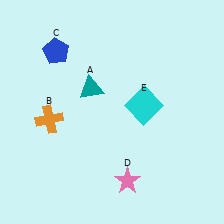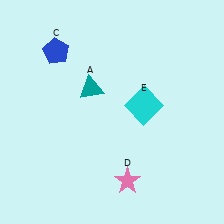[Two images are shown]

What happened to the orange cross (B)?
The orange cross (B) was removed in Image 2. It was in the bottom-left area of Image 1.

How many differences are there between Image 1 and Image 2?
There is 1 difference between the two images.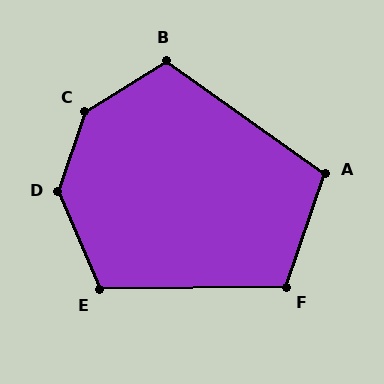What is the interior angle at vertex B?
Approximately 112 degrees (obtuse).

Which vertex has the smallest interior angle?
A, at approximately 107 degrees.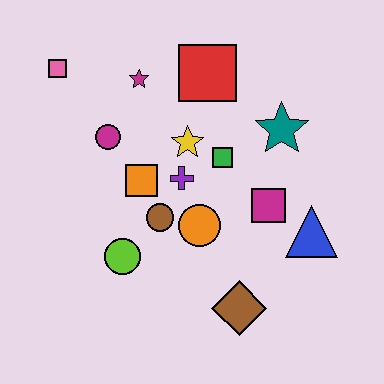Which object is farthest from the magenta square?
The pink square is farthest from the magenta square.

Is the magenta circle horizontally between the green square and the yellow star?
No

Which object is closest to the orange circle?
The brown circle is closest to the orange circle.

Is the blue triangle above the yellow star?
No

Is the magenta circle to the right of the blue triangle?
No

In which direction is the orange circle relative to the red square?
The orange circle is below the red square.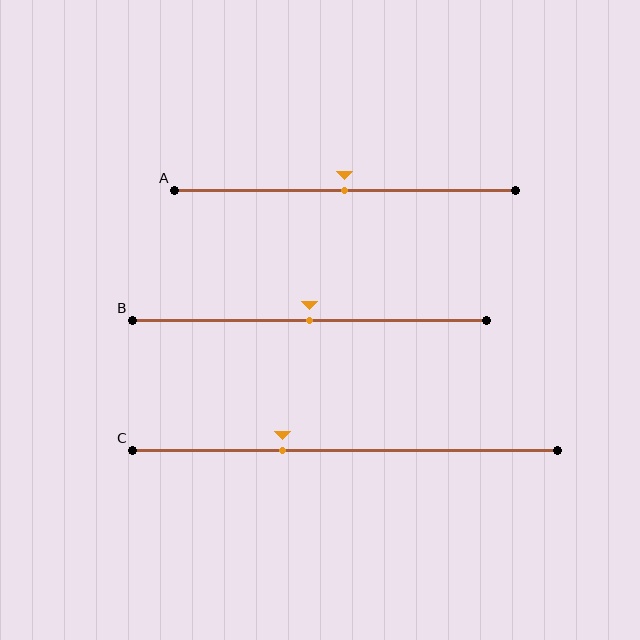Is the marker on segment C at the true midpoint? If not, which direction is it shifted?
No, the marker on segment C is shifted to the left by about 15% of the segment length.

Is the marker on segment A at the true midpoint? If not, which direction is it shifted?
Yes, the marker on segment A is at the true midpoint.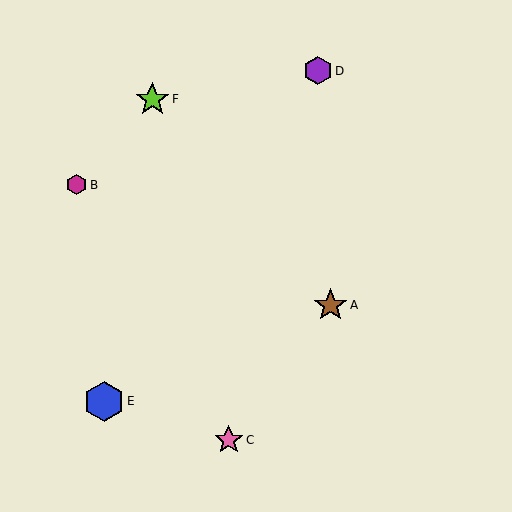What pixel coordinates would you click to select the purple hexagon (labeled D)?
Click at (318, 71) to select the purple hexagon D.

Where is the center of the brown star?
The center of the brown star is at (330, 305).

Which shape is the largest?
The blue hexagon (labeled E) is the largest.